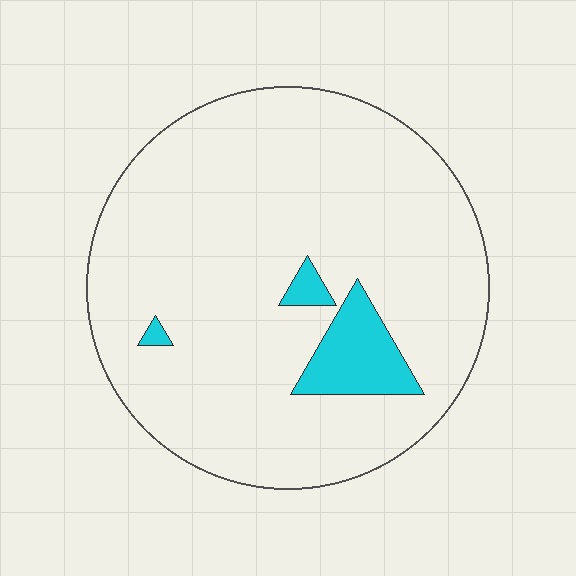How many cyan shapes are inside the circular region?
3.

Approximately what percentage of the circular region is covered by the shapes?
Approximately 10%.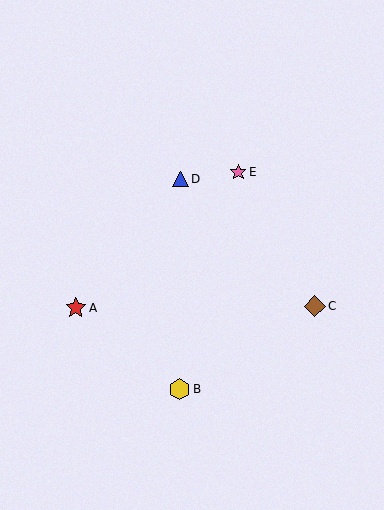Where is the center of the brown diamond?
The center of the brown diamond is at (315, 306).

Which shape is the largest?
The red star (labeled A) is the largest.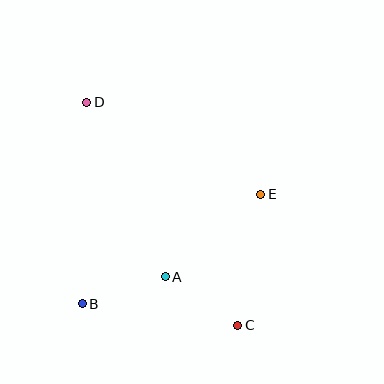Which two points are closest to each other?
Points A and B are closest to each other.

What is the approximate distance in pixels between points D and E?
The distance between D and E is approximately 197 pixels.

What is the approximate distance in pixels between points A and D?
The distance between A and D is approximately 191 pixels.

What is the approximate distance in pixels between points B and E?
The distance between B and E is approximately 209 pixels.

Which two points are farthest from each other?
Points C and D are farthest from each other.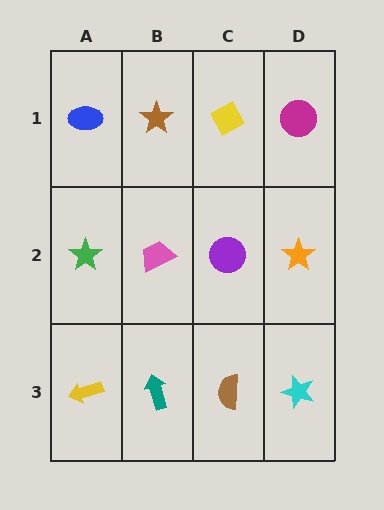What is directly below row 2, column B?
A teal arrow.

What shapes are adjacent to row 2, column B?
A brown star (row 1, column B), a teal arrow (row 3, column B), a green star (row 2, column A), a purple circle (row 2, column C).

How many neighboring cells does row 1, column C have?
3.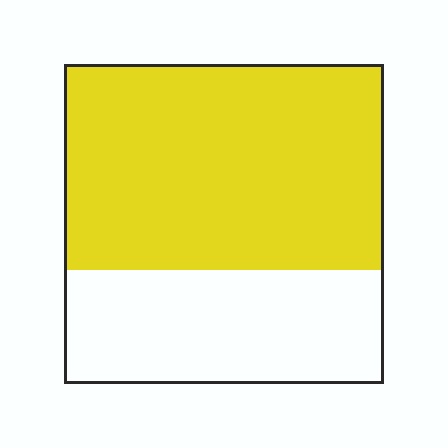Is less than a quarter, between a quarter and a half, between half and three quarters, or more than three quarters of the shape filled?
Between half and three quarters.